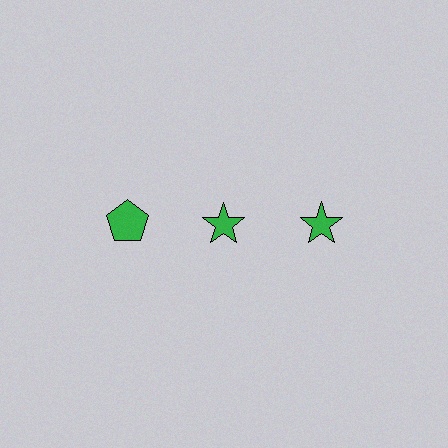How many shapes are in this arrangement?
There are 3 shapes arranged in a grid pattern.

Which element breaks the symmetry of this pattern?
The green pentagon in the top row, leftmost column breaks the symmetry. All other shapes are green stars.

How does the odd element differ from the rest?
It has a different shape: pentagon instead of star.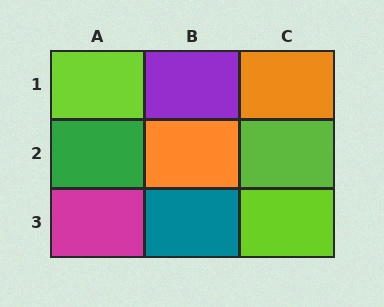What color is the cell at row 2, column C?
Lime.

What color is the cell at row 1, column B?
Purple.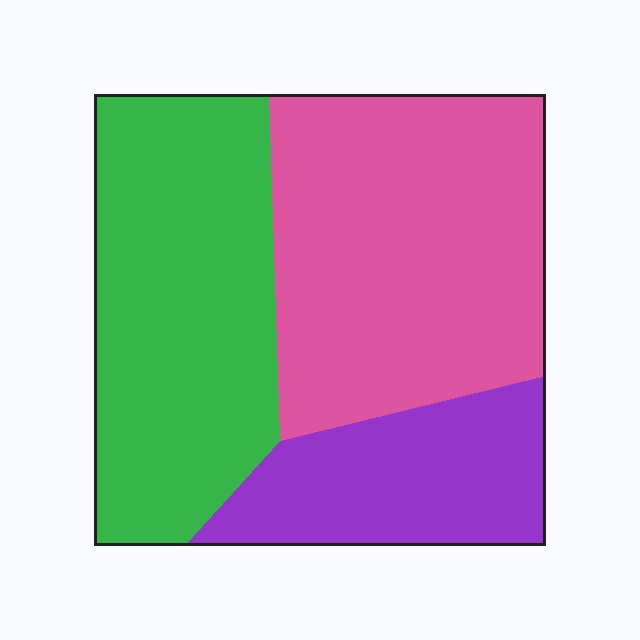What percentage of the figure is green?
Green covers about 40% of the figure.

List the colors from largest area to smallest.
From largest to smallest: pink, green, purple.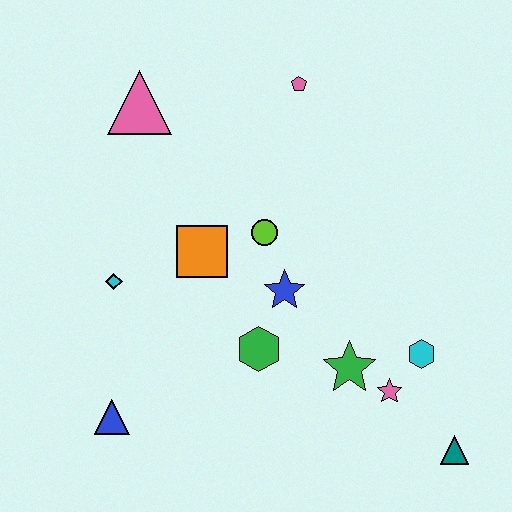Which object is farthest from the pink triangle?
The teal triangle is farthest from the pink triangle.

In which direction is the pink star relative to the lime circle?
The pink star is below the lime circle.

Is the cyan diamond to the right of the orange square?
No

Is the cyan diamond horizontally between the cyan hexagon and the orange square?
No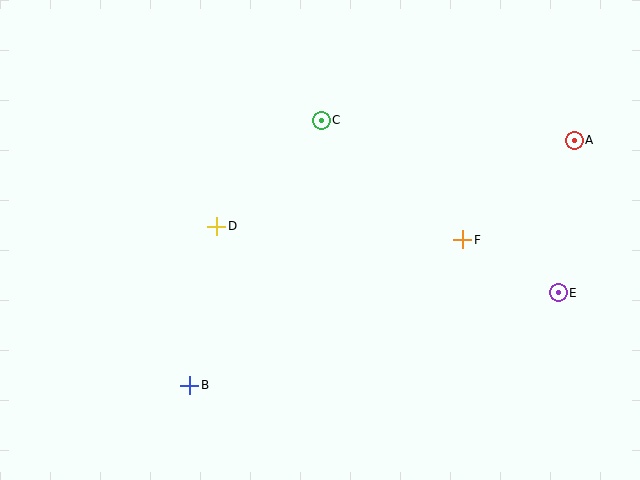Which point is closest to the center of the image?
Point D at (217, 226) is closest to the center.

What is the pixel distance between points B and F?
The distance between B and F is 309 pixels.